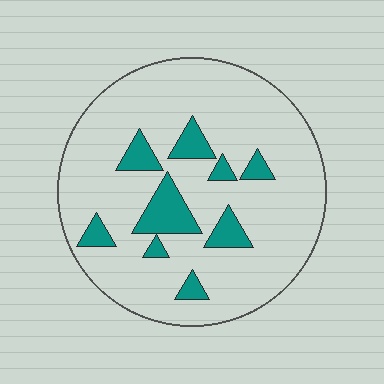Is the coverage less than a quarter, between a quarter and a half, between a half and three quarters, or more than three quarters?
Less than a quarter.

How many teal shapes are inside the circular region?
9.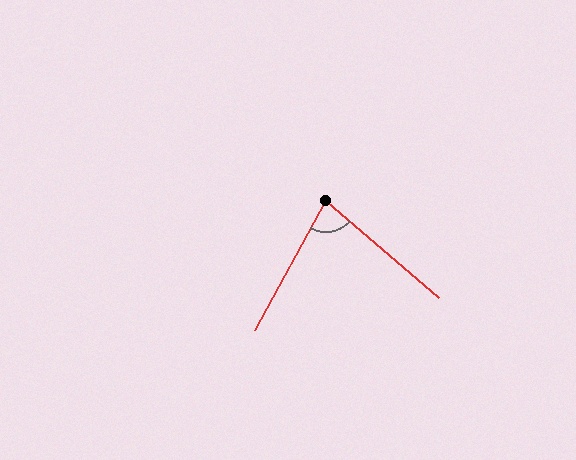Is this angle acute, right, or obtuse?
It is acute.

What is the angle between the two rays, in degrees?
Approximately 78 degrees.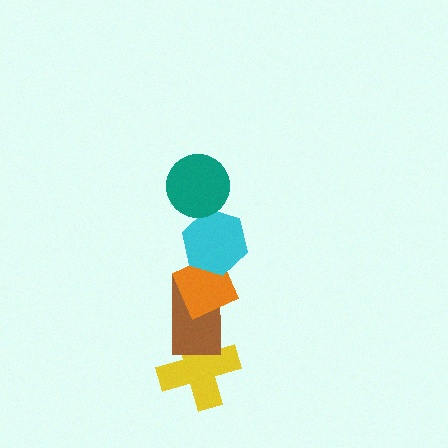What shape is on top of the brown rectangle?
The orange diamond is on top of the brown rectangle.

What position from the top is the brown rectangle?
The brown rectangle is 4th from the top.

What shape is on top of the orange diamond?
The cyan hexagon is on top of the orange diamond.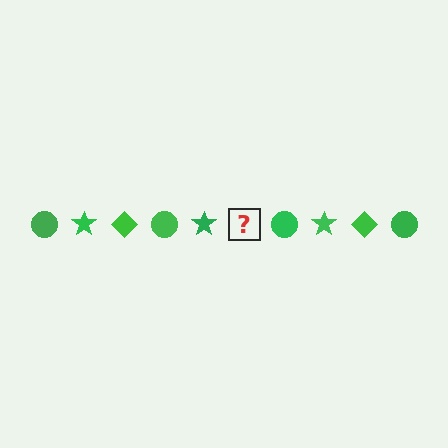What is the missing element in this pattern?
The missing element is a green diamond.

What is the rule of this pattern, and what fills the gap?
The rule is that the pattern cycles through circle, star, diamond shapes in green. The gap should be filled with a green diamond.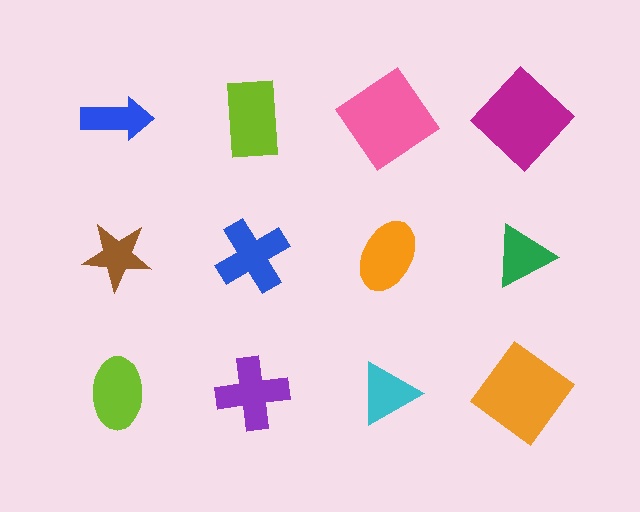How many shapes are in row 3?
4 shapes.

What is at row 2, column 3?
An orange ellipse.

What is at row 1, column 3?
A pink diamond.